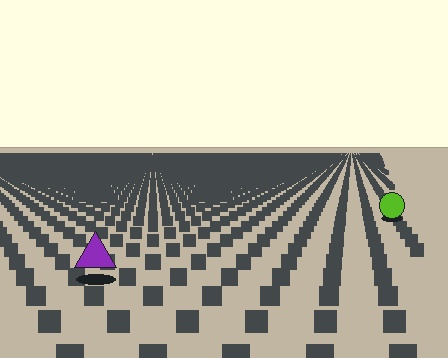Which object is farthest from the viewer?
The lime circle is farthest from the viewer. It appears smaller and the ground texture around it is denser.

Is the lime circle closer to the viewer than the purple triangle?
No. The purple triangle is closer — you can tell from the texture gradient: the ground texture is coarser near it.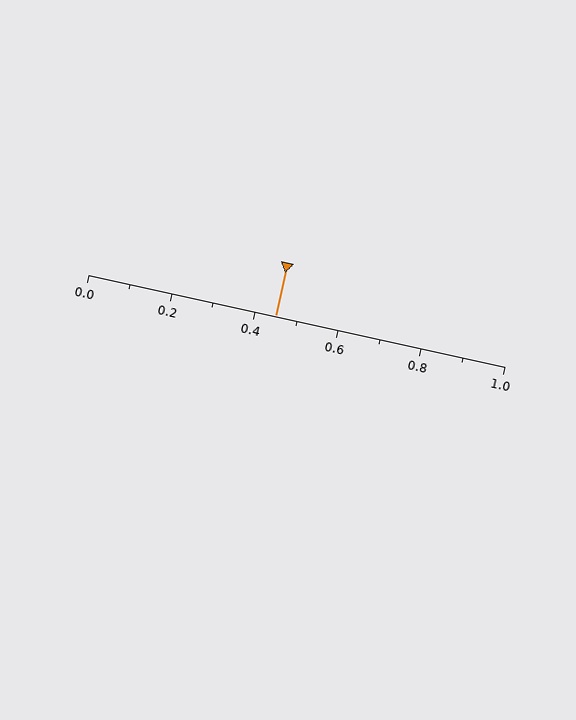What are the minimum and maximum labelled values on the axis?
The axis runs from 0.0 to 1.0.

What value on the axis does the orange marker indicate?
The marker indicates approximately 0.45.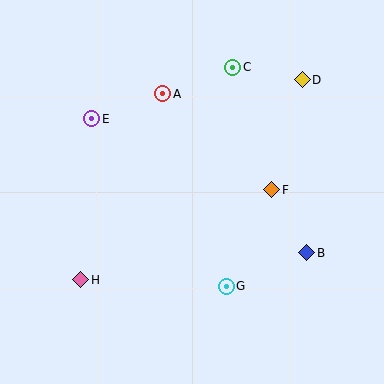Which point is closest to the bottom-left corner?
Point H is closest to the bottom-left corner.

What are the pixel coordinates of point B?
Point B is at (307, 253).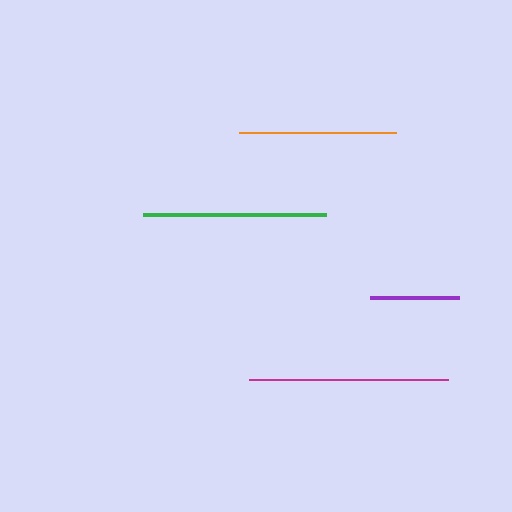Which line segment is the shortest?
The purple line is the shortest at approximately 88 pixels.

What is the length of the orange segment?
The orange segment is approximately 157 pixels long.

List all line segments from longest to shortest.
From longest to shortest: magenta, green, orange, purple.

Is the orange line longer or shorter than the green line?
The green line is longer than the orange line.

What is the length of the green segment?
The green segment is approximately 183 pixels long.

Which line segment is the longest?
The magenta line is the longest at approximately 199 pixels.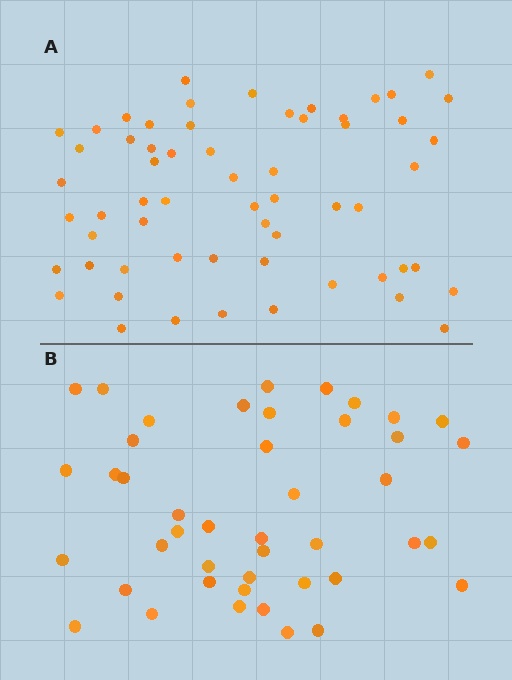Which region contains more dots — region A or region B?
Region A (the top region) has more dots.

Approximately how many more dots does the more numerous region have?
Region A has approximately 15 more dots than region B.